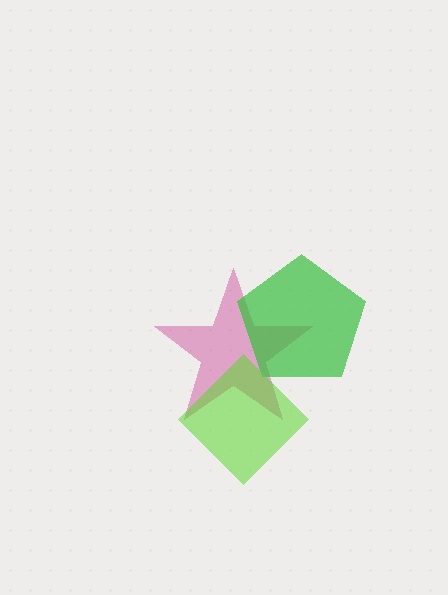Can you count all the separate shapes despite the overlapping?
Yes, there are 3 separate shapes.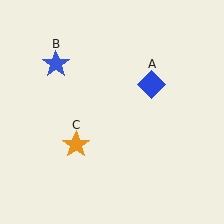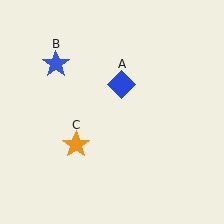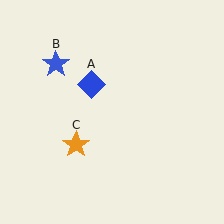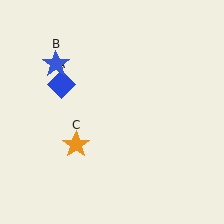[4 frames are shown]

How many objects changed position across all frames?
1 object changed position: blue diamond (object A).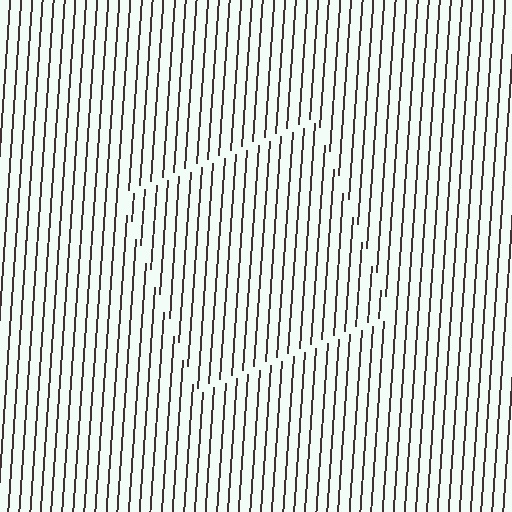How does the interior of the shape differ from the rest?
The interior of the shape contains the same grating, shifted by half a period — the contour is defined by the phase discontinuity where line-ends from the inner and outer gratings abut.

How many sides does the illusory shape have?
4 sides — the line-ends trace a square.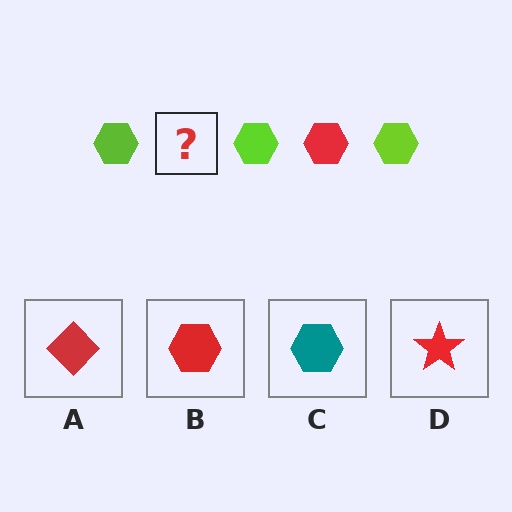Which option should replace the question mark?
Option B.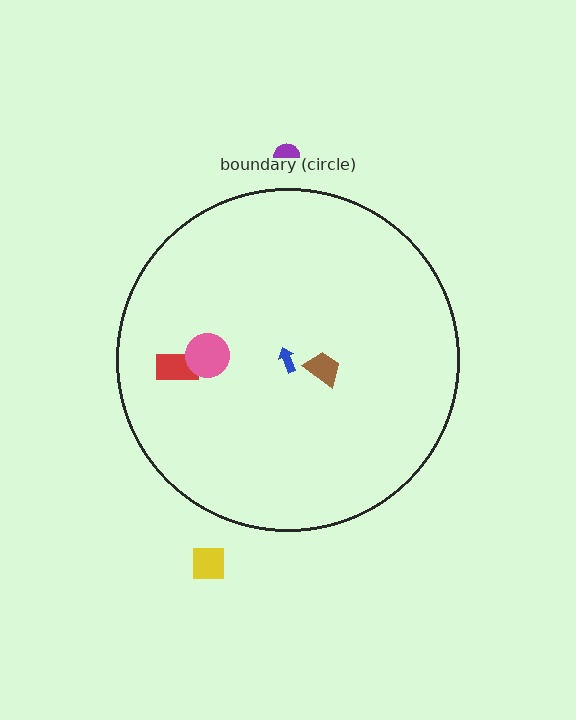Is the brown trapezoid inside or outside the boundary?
Inside.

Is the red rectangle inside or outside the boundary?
Inside.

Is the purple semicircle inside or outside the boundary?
Outside.